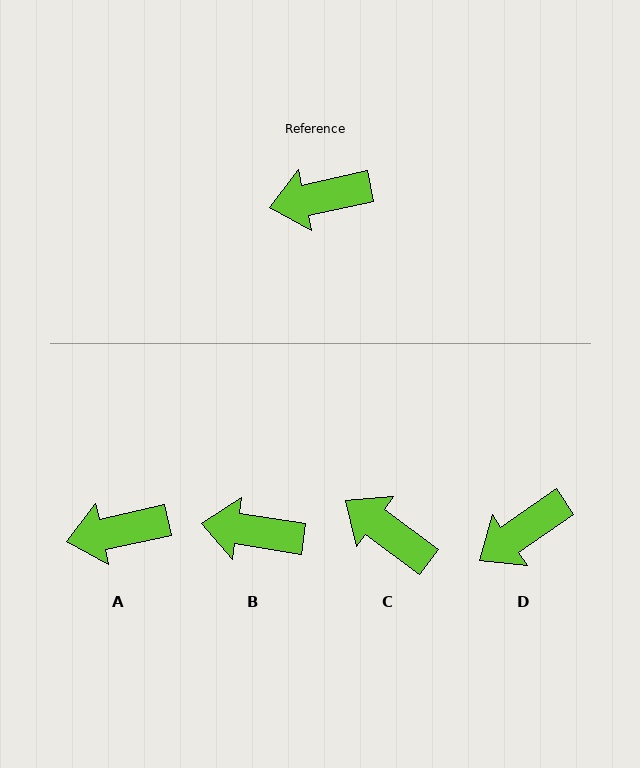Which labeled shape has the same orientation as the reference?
A.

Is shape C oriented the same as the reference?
No, it is off by about 48 degrees.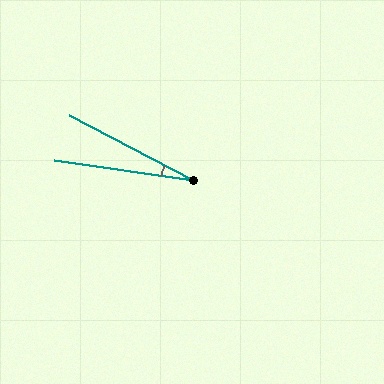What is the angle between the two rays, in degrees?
Approximately 19 degrees.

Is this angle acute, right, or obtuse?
It is acute.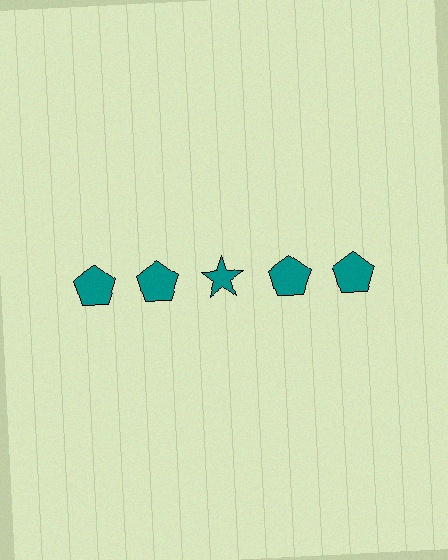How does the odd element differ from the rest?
It has a different shape: star instead of pentagon.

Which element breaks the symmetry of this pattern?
The teal star in the top row, center column breaks the symmetry. All other shapes are teal pentagons.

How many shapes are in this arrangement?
There are 5 shapes arranged in a grid pattern.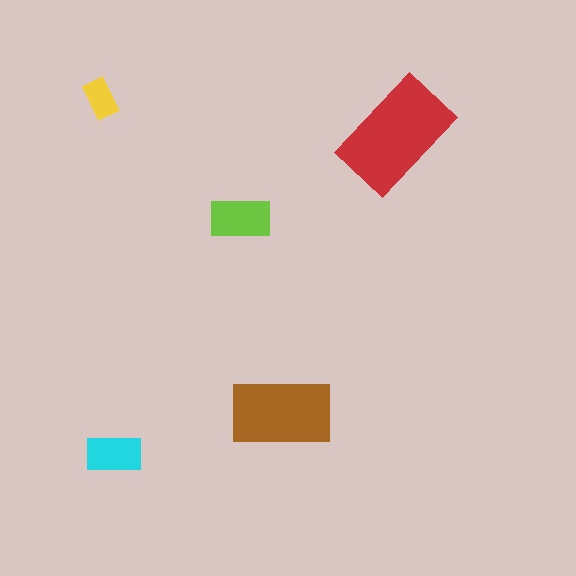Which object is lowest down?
The cyan rectangle is bottommost.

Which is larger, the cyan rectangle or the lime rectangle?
The lime one.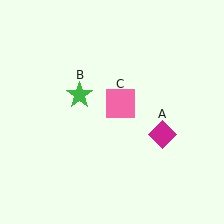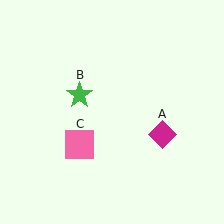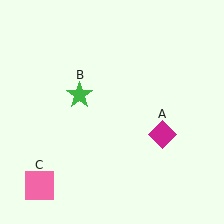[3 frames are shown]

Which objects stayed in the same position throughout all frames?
Magenta diamond (object A) and green star (object B) remained stationary.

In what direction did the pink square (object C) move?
The pink square (object C) moved down and to the left.